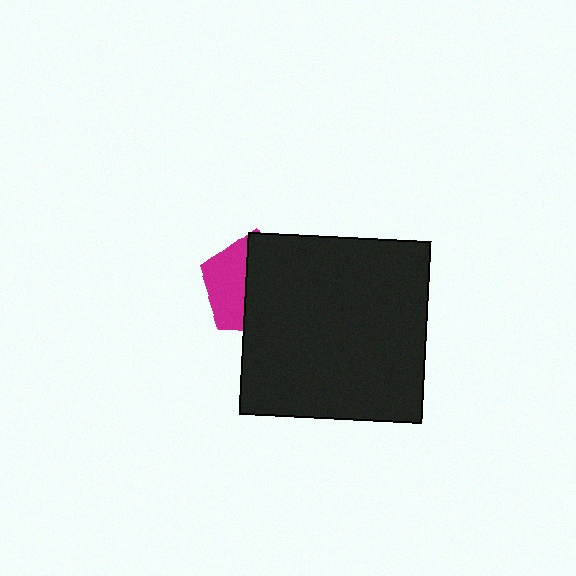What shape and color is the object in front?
The object in front is a black square.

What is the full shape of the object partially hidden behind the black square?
The partially hidden object is a magenta pentagon.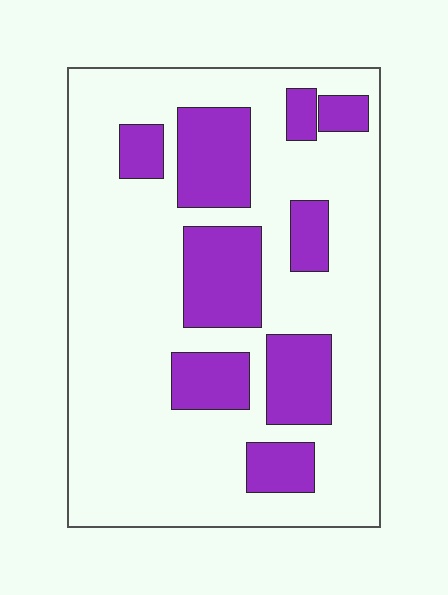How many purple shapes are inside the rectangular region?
9.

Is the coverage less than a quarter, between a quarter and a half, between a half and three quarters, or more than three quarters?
Between a quarter and a half.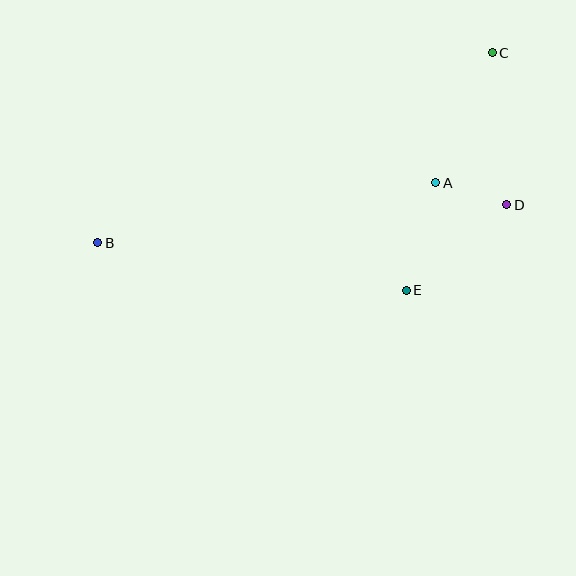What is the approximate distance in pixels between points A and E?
The distance between A and E is approximately 112 pixels.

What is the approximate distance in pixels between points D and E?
The distance between D and E is approximately 132 pixels.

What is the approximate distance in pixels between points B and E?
The distance between B and E is approximately 312 pixels.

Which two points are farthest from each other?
Points B and C are farthest from each other.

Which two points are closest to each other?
Points A and D are closest to each other.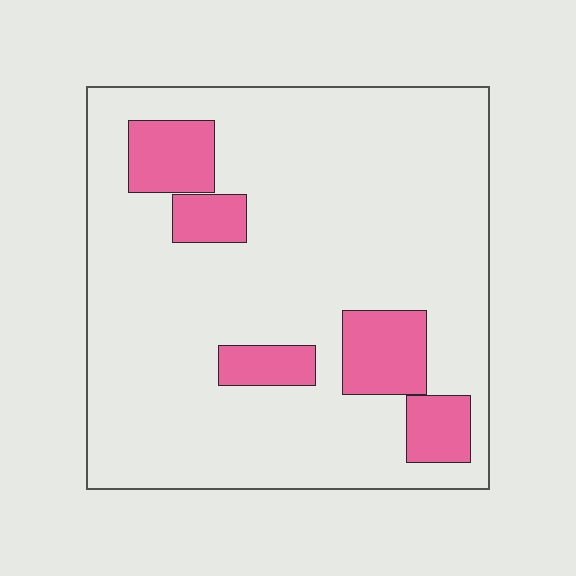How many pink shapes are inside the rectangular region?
5.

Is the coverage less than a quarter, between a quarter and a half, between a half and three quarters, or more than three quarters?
Less than a quarter.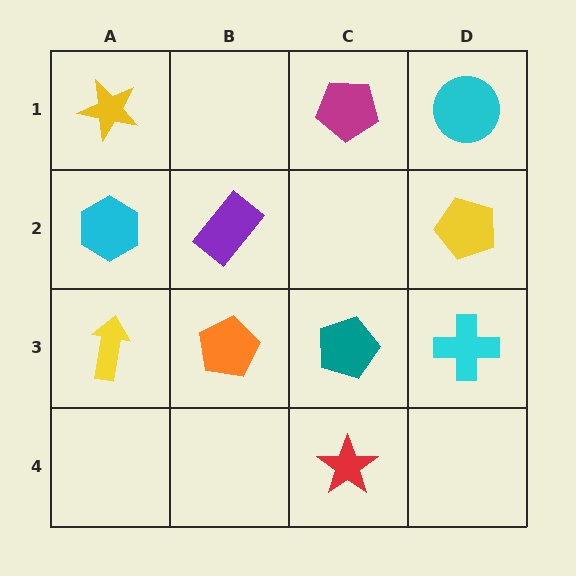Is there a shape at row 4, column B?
No, that cell is empty.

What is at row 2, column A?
A cyan hexagon.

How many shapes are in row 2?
3 shapes.